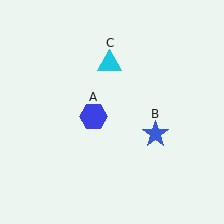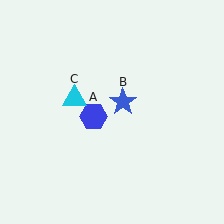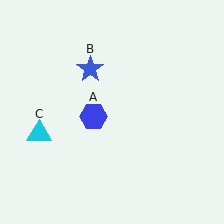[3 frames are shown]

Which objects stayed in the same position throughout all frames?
Blue hexagon (object A) remained stationary.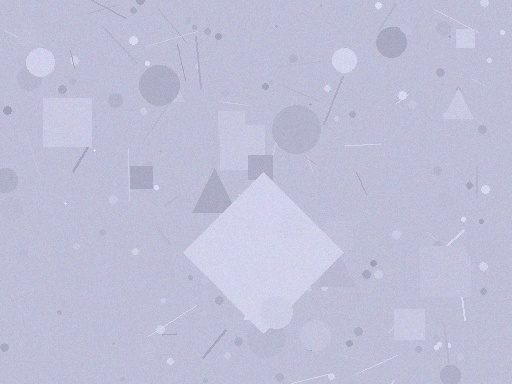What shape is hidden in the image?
A diamond is hidden in the image.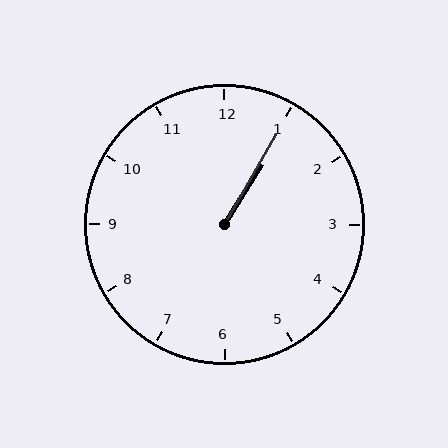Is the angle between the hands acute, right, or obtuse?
It is acute.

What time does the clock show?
1:05.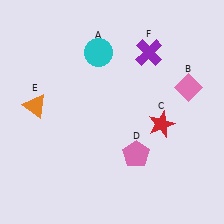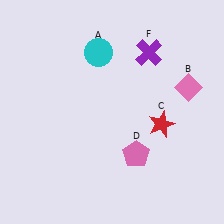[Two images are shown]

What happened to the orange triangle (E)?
The orange triangle (E) was removed in Image 2. It was in the top-left area of Image 1.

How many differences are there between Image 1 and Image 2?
There is 1 difference between the two images.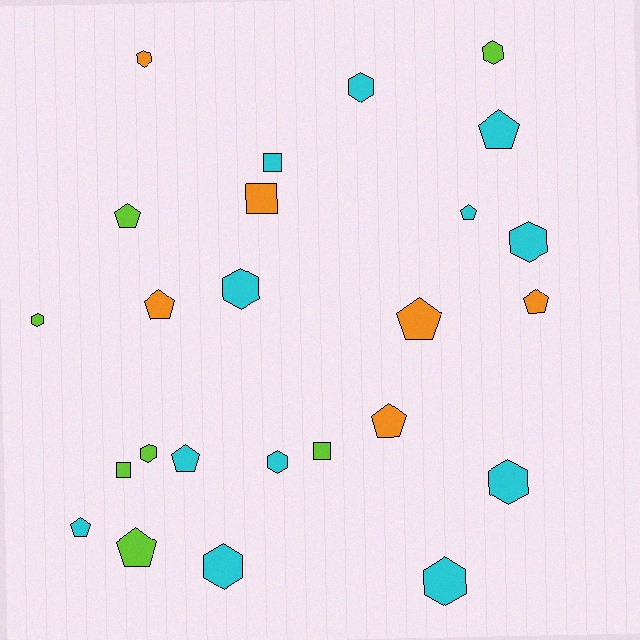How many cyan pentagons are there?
There are 4 cyan pentagons.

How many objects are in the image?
There are 25 objects.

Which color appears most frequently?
Cyan, with 12 objects.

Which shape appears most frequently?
Hexagon, with 11 objects.